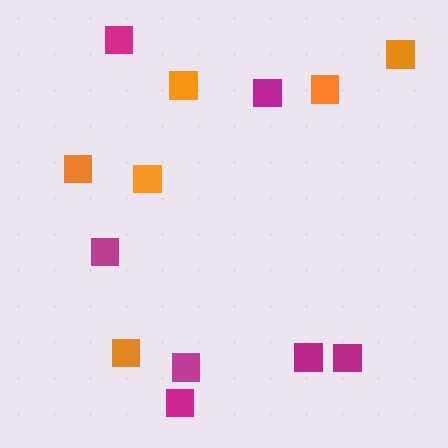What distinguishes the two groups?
There are 2 groups: one group of magenta squares (7) and one group of orange squares (6).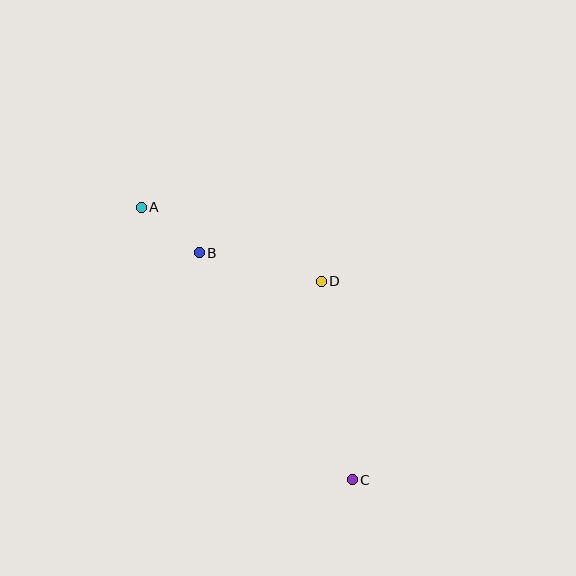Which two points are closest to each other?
Points A and B are closest to each other.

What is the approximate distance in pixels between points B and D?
The distance between B and D is approximately 125 pixels.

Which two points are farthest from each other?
Points A and C are farthest from each other.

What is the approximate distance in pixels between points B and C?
The distance between B and C is approximately 273 pixels.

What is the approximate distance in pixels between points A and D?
The distance between A and D is approximately 195 pixels.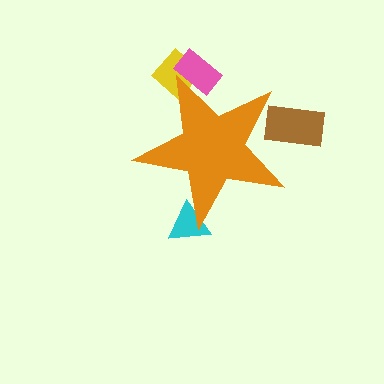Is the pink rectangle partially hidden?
Yes, the pink rectangle is partially hidden behind the orange star.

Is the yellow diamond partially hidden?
Yes, the yellow diamond is partially hidden behind the orange star.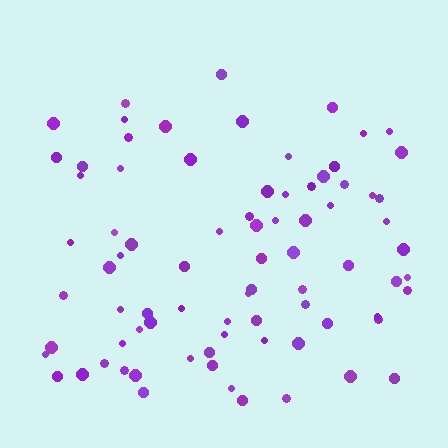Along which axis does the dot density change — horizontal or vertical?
Vertical.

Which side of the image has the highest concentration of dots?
The bottom.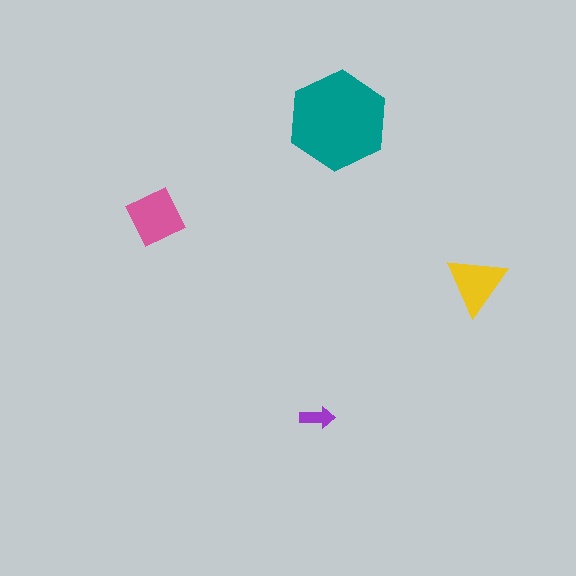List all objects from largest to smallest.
The teal hexagon, the pink diamond, the yellow triangle, the purple arrow.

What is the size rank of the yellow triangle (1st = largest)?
3rd.